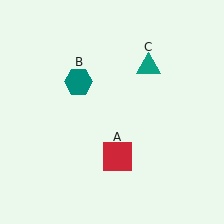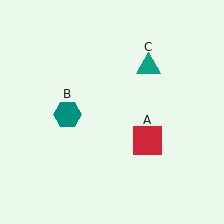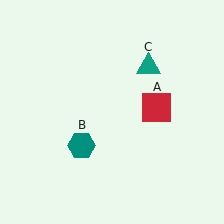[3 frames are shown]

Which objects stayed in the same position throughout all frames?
Teal triangle (object C) remained stationary.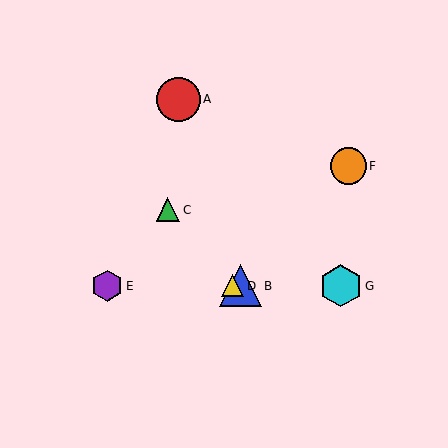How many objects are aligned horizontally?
4 objects (B, D, E, G) are aligned horizontally.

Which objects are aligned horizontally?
Objects B, D, E, G are aligned horizontally.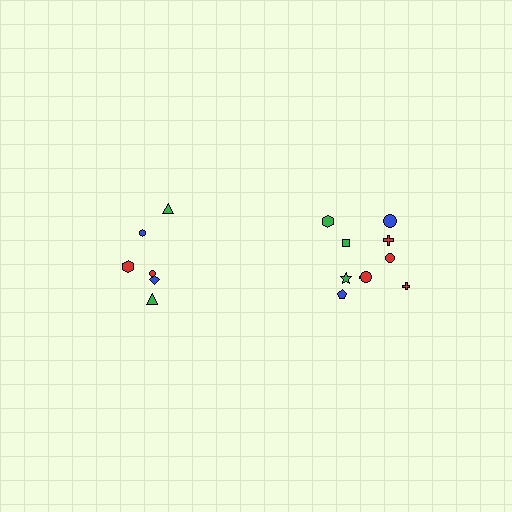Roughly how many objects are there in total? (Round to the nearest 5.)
Roughly 15 objects in total.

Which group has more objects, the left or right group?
The right group.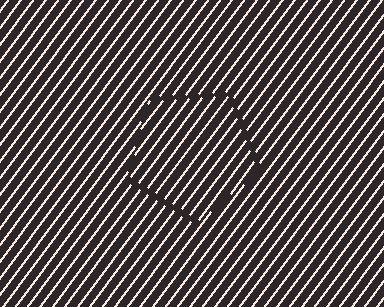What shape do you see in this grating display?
An illusory pentagon. The interior of the shape contains the same grating, shifted by half a period — the contour is defined by the phase discontinuity where line-ends from the inner and outer gratings abut.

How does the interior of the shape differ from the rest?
The interior of the shape contains the same grating, shifted by half a period — the contour is defined by the phase discontinuity where line-ends from the inner and outer gratings abut.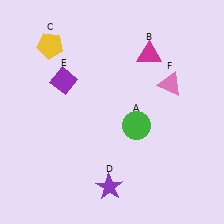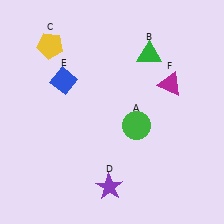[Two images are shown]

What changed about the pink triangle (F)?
In Image 1, F is pink. In Image 2, it changed to magenta.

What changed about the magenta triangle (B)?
In Image 1, B is magenta. In Image 2, it changed to green.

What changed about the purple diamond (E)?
In Image 1, E is purple. In Image 2, it changed to blue.